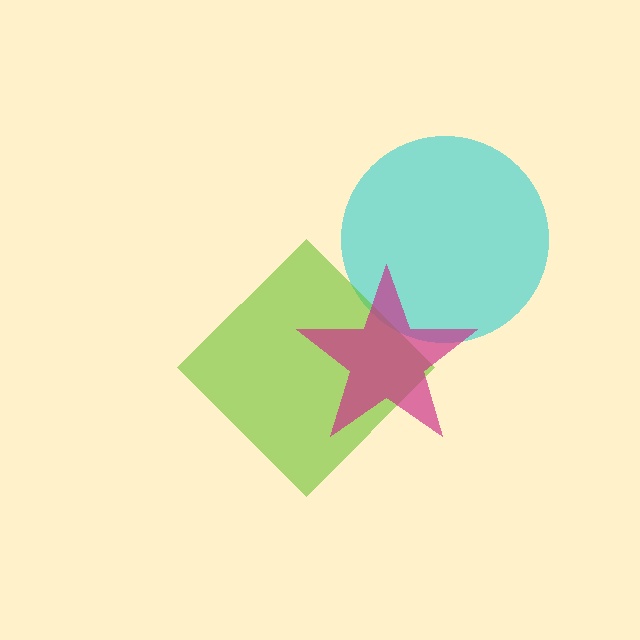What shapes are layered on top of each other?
The layered shapes are: a cyan circle, a lime diamond, a magenta star.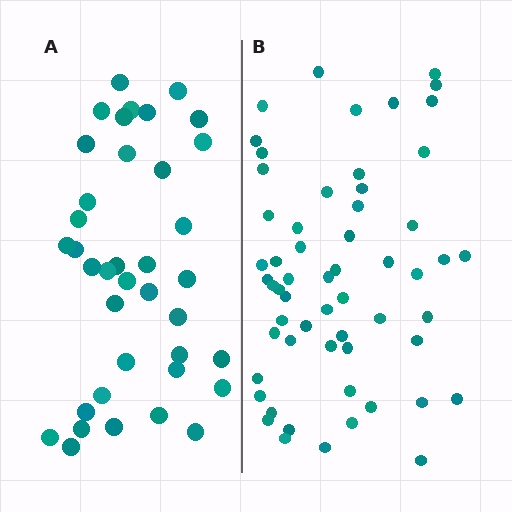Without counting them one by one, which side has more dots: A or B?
Region B (the right region) has more dots.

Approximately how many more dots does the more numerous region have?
Region B has approximately 20 more dots than region A.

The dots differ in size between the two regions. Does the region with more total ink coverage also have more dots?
No. Region A has more total ink coverage because its dots are larger, but region B actually contains more individual dots. Total area can be misleading — the number of items is what matters here.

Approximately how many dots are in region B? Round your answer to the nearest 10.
About 60 dots. (The exact count is 58, which rounds to 60.)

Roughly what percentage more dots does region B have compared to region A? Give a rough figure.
About 55% more.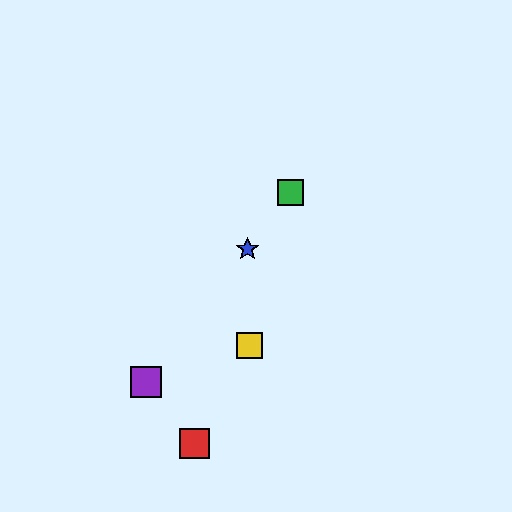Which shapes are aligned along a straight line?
The blue star, the green square, the purple square are aligned along a straight line.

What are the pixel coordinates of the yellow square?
The yellow square is at (249, 346).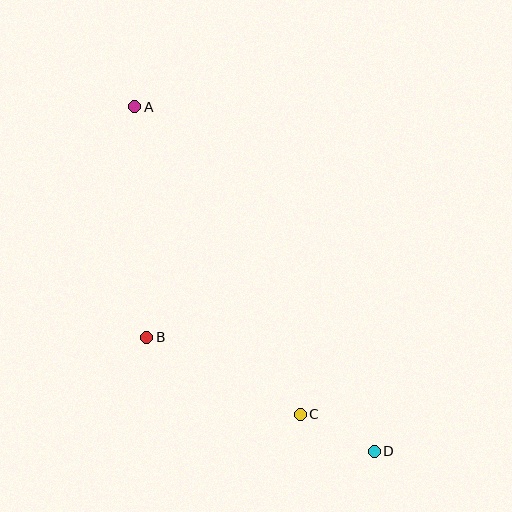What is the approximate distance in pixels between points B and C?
The distance between B and C is approximately 171 pixels.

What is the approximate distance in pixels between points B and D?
The distance between B and D is approximately 254 pixels.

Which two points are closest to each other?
Points C and D are closest to each other.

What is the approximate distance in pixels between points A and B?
The distance between A and B is approximately 231 pixels.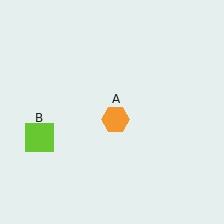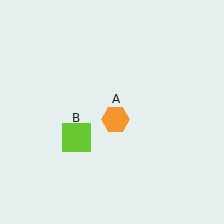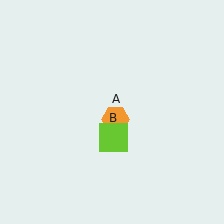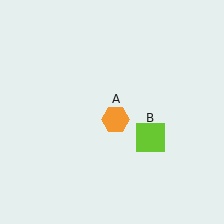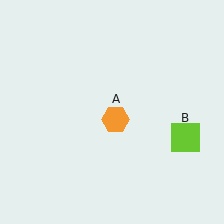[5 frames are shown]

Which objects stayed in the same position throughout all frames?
Orange hexagon (object A) remained stationary.